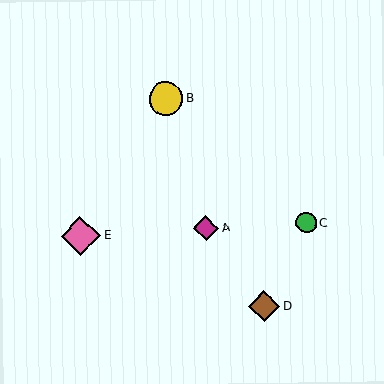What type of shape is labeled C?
Shape C is a green circle.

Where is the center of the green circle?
The center of the green circle is at (307, 223).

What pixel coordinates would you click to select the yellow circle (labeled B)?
Click at (166, 99) to select the yellow circle B.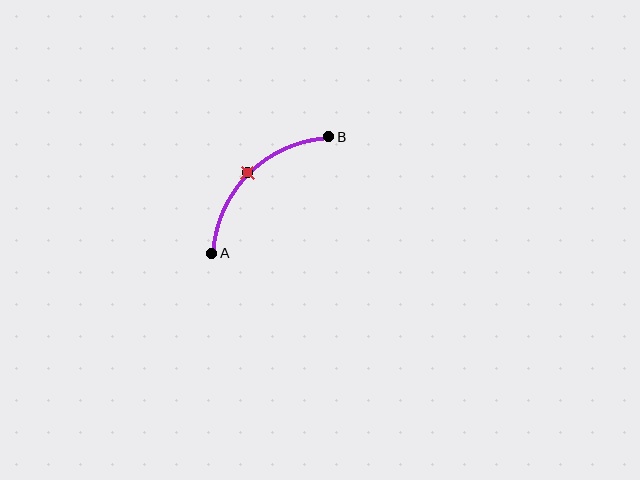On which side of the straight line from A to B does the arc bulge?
The arc bulges above and to the left of the straight line connecting A and B.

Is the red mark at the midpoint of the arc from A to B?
Yes. The red mark lies on the arc at equal arc-length from both A and B — it is the arc midpoint.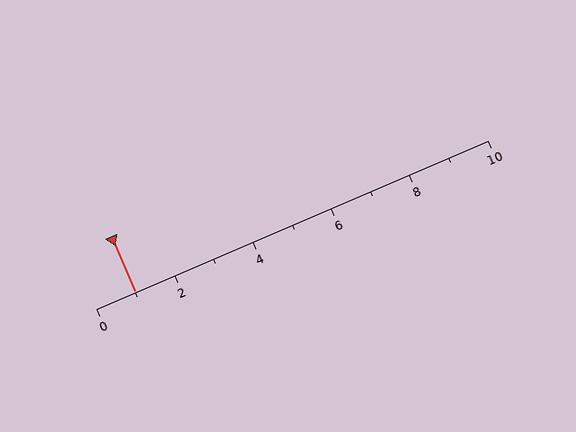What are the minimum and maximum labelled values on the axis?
The axis runs from 0 to 10.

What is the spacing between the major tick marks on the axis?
The major ticks are spaced 2 apart.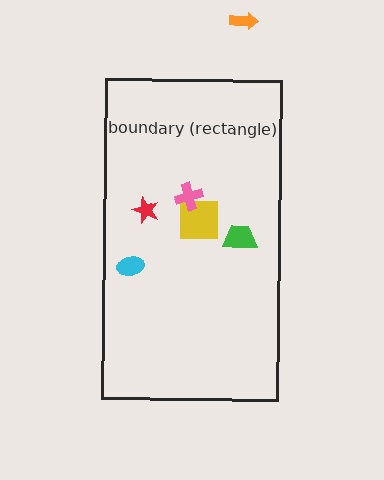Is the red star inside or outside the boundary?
Inside.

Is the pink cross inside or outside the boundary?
Inside.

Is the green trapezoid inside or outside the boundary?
Inside.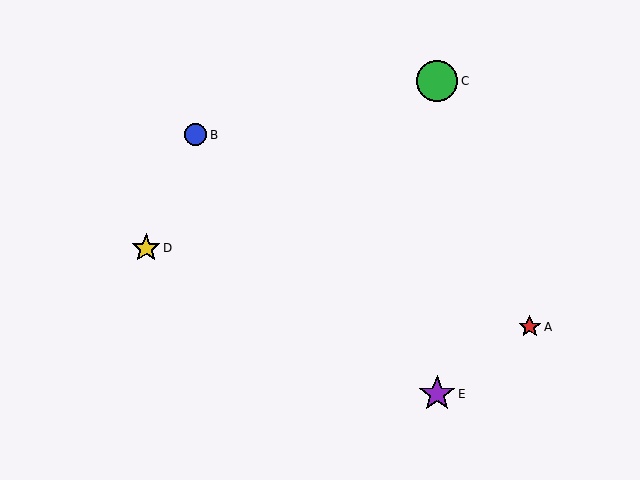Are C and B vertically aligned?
No, C is at x≈437 and B is at x≈195.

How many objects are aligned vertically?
2 objects (C, E) are aligned vertically.